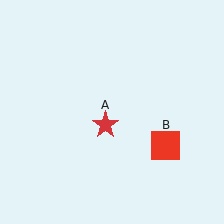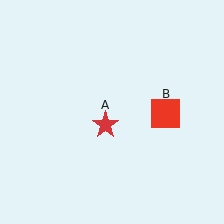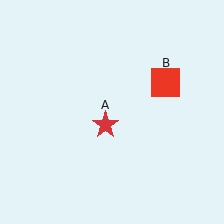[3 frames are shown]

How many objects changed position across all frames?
1 object changed position: red square (object B).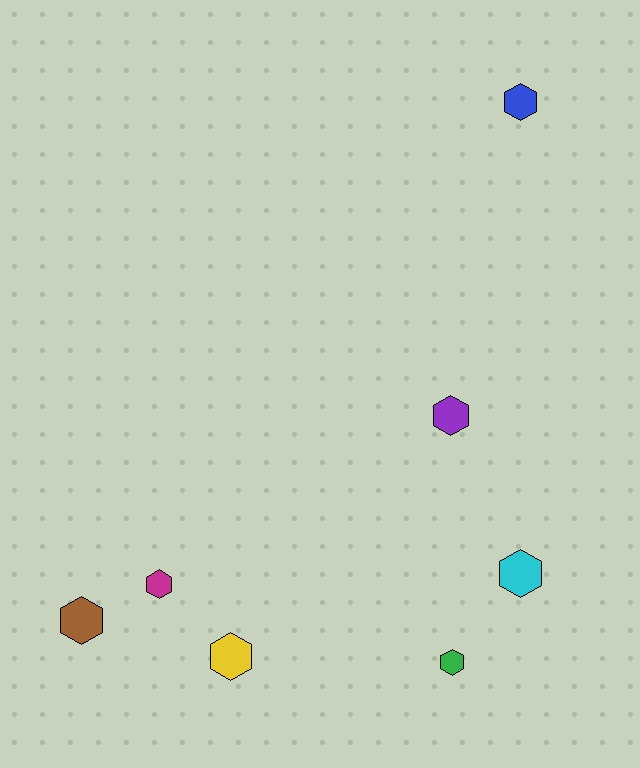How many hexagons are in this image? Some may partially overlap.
There are 7 hexagons.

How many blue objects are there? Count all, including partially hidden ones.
There is 1 blue object.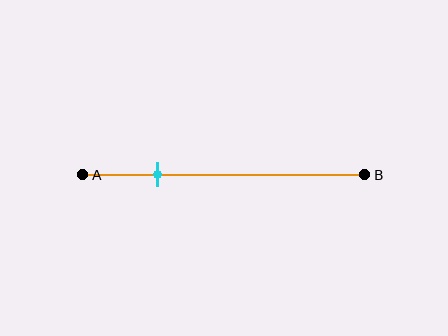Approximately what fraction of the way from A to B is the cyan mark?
The cyan mark is approximately 25% of the way from A to B.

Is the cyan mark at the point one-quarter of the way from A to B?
Yes, the mark is approximately at the one-quarter point.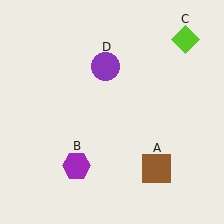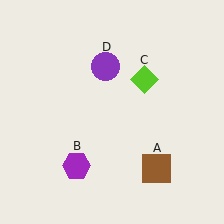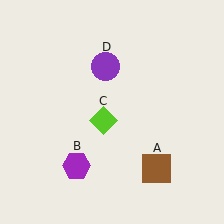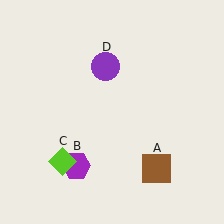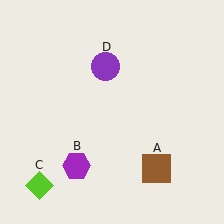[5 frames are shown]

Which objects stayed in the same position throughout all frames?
Brown square (object A) and purple hexagon (object B) and purple circle (object D) remained stationary.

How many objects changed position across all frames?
1 object changed position: lime diamond (object C).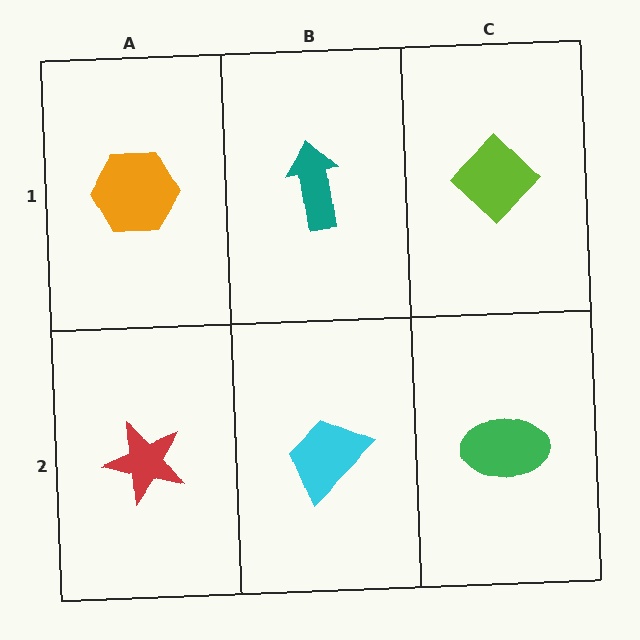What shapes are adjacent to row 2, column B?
A teal arrow (row 1, column B), a red star (row 2, column A), a green ellipse (row 2, column C).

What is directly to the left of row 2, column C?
A cyan trapezoid.